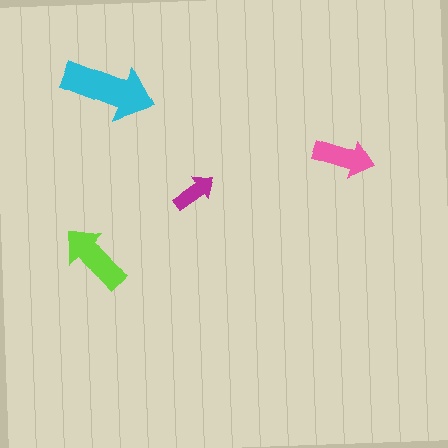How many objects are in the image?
There are 4 objects in the image.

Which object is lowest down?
The lime arrow is bottommost.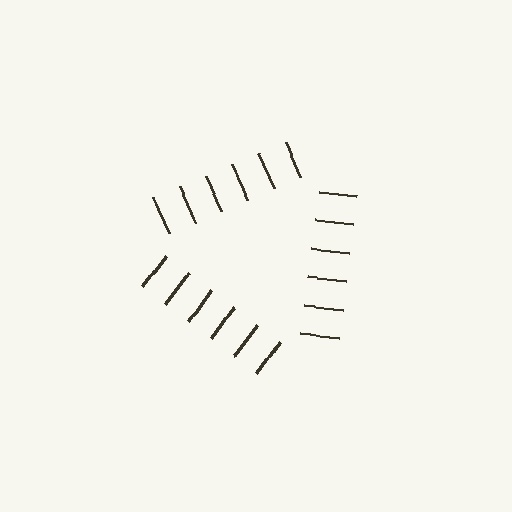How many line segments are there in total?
18 — 6 along each of the 3 edges.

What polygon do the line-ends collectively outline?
An illusory triangle — the line segments terminate on its edges but no continuous stroke is drawn.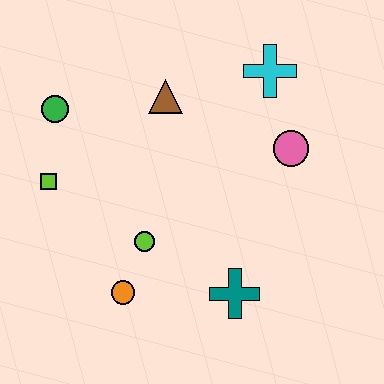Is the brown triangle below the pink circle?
No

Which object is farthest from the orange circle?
The cyan cross is farthest from the orange circle.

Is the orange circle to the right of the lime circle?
No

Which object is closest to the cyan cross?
The pink circle is closest to the cyan cross.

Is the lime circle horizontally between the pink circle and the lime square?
Yes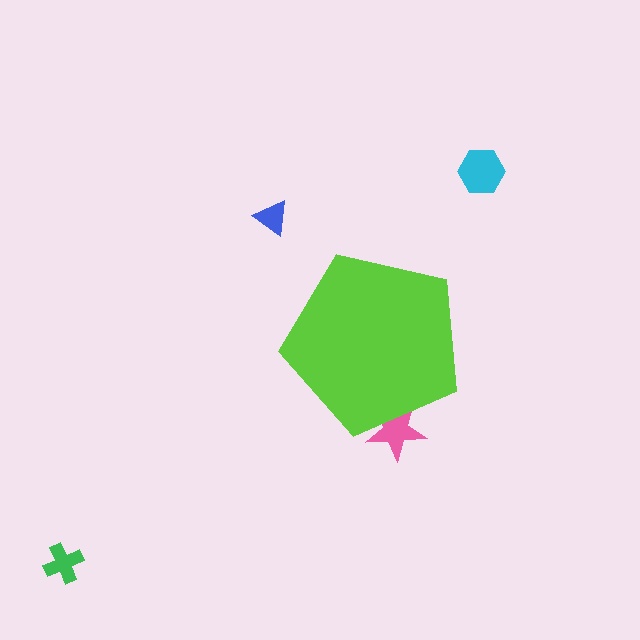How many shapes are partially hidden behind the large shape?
1 shape is partially hidden.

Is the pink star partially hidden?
Yes, the pink star is partially hidden behind the lime pentagon.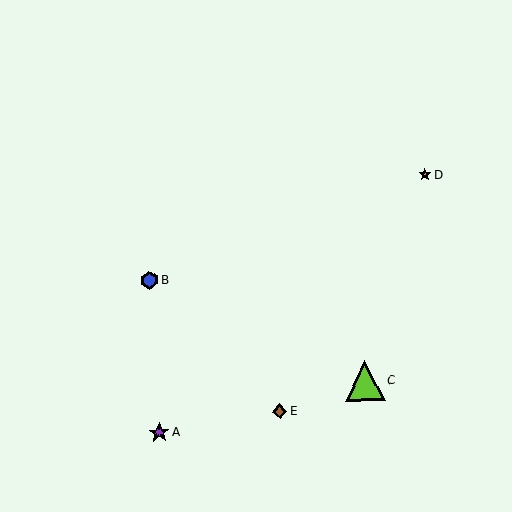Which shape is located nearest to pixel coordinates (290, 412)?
The brown diamond (labeled E) at (280, 411) is nearest to that location.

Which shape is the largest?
The lime triangle (labeled C) is the largest.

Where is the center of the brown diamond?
The center of the brown diamond is at (280, 411).